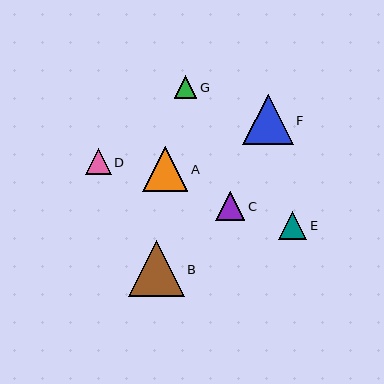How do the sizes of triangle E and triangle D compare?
Triangle E and triangle D are approximately the same size.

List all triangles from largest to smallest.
From largest to smallest: B, F, A, C, E, D, G.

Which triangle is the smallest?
Triangle G is the smallest with a size of approximately 22 pixels.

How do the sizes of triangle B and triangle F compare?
Triangle B and triangle F are approximately the same size.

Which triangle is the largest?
Triangle B is the largest with a size of approximately 55 pixels.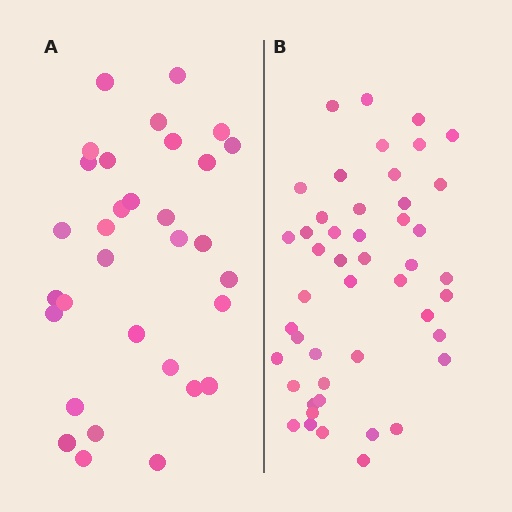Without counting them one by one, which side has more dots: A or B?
Region B (the right region) has more dots.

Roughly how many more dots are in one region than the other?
Region B has approximately 15 more dots than region A.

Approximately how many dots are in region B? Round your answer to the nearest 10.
About 50 dots. (The exact count is 47, which rounds to 50.)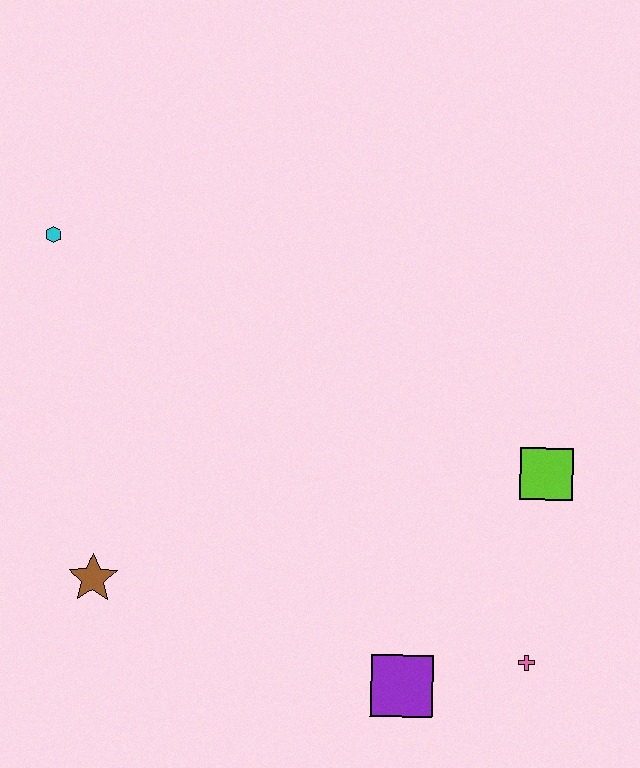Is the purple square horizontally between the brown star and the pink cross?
Yes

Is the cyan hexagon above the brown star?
Yes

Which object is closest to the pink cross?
The purple square is closest to the pink cross.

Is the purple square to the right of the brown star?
Yes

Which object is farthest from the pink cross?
The cyan hexagon is farthest from the pink cross.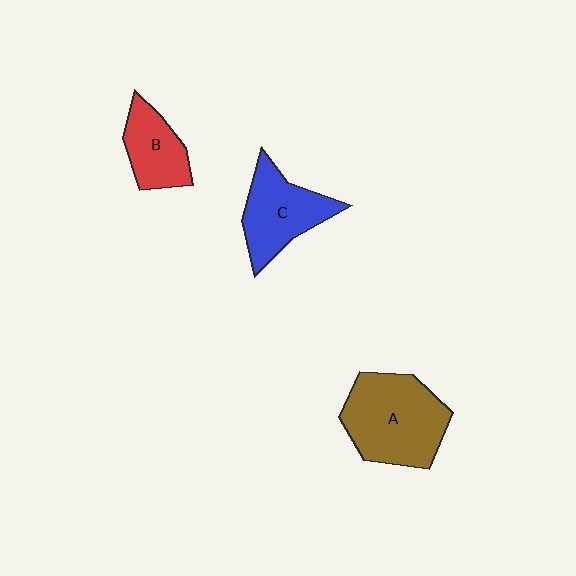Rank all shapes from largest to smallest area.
From largest to smallest: A (brown), C (blue), B (red).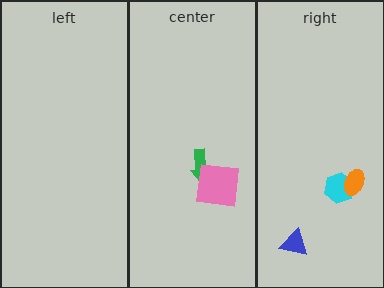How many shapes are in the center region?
2.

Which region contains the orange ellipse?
The right region.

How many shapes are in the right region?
3.